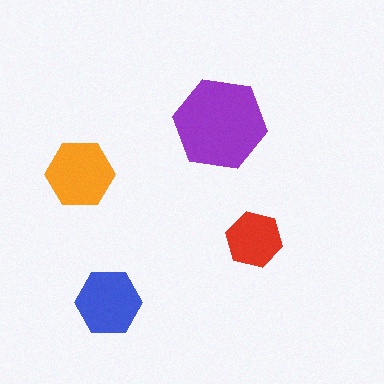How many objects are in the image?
There are 4 objects in the image.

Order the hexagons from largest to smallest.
the purple one, the orange one, the blue one, the red one.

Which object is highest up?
The purple hexagon is topmost.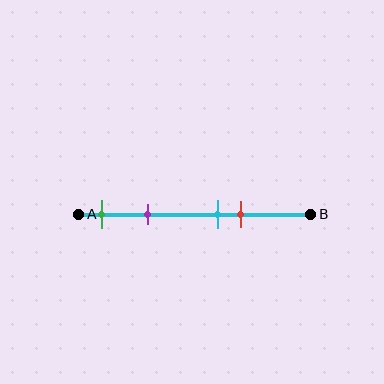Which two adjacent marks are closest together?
The cyan and red marks are the closest adjacent pair.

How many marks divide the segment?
There are 4 marks dividing the segment.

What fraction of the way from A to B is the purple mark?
The purple mark is approximately 30% (0.3) of the way from A to B.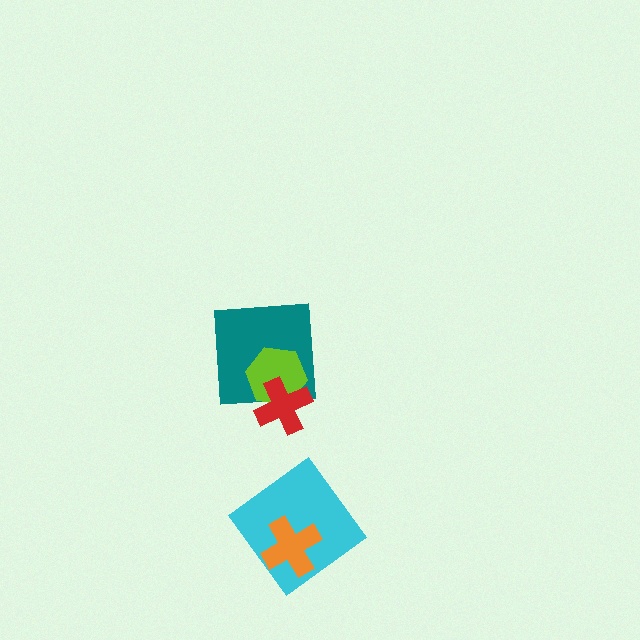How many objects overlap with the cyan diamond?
1 object overlaps with the cyan diamond.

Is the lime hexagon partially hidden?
Yes, it is partially covered by another shape.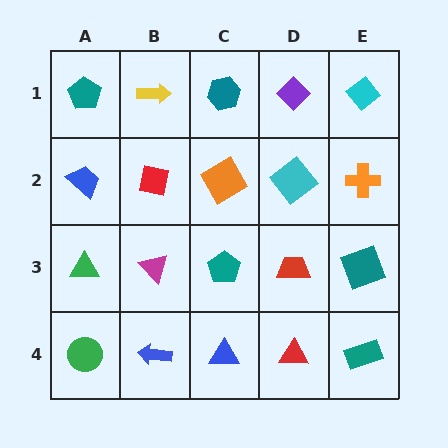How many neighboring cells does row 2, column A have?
3.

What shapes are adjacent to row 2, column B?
A yellow arrow (row 1, column B), a magenta triangle (row 3, column B), a blue trapezoid (row 2, column A), an orange diamond (row 2, column C).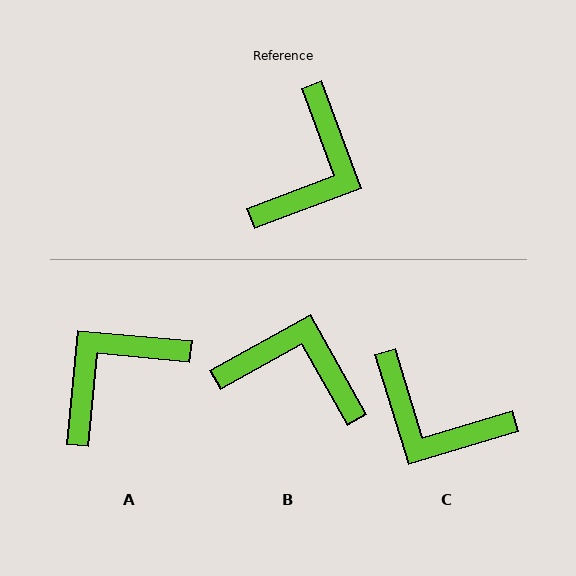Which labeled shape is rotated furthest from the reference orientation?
A, about 154 degrees away.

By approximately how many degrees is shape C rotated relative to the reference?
Approximately 94 degrees clockwise.